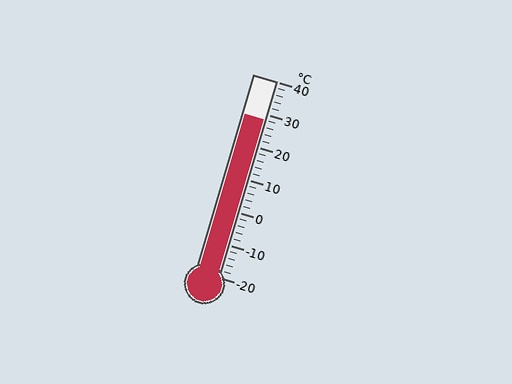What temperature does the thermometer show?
The thermometer shows approximately 28°C.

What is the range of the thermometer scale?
The thermometer scale ranges from -20°C to 40°C.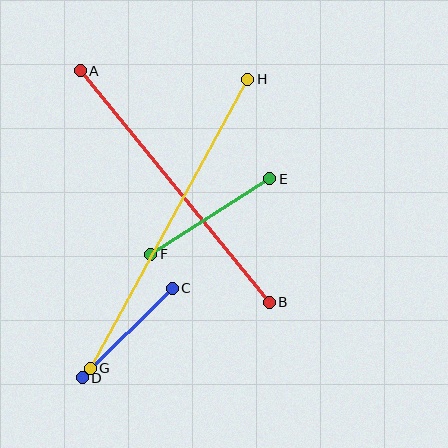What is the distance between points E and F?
The distance is approximately 141 pixels.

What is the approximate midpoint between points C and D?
The midpoint is at approximately (127, 333) pixels.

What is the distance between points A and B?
The distance is approximately 299 pixels.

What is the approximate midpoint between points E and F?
The midpoint is at approximately (210, 217) pixels.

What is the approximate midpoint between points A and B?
The midpoint is at approximately (175, 186) pixels.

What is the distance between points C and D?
The distance is approximately 127 pixels.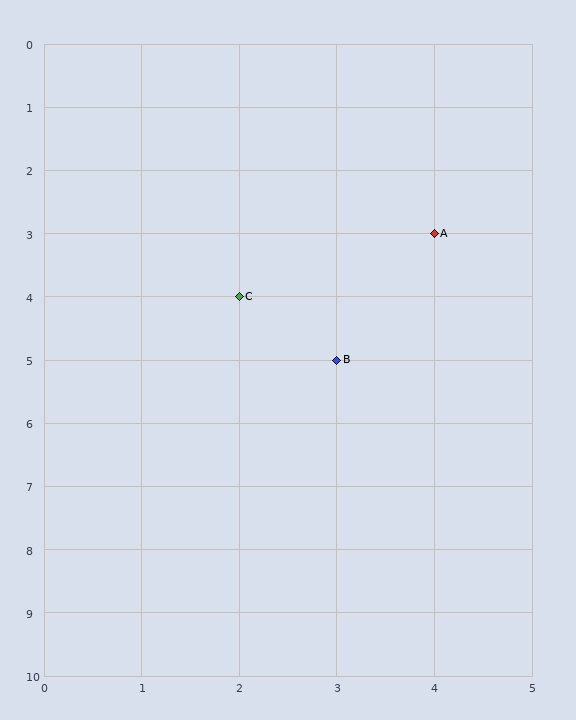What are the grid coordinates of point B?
Point B is at grid coordinates (3, 5).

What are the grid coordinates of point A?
Point A is at grid coordinates (4, 3).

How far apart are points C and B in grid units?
Points C and B are 1 column and 1 row apart (about 1.4 grid units diagonally).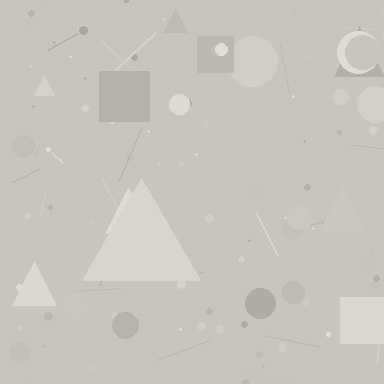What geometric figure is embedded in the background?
A triangle is embedded in the background.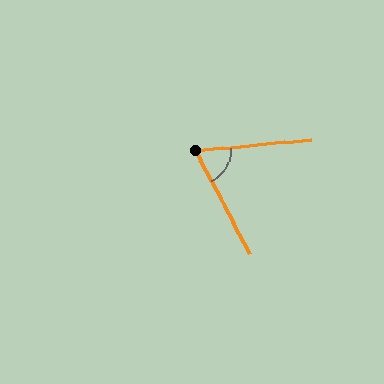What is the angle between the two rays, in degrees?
Approximately 67 degrees.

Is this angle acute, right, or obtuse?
It is acute.